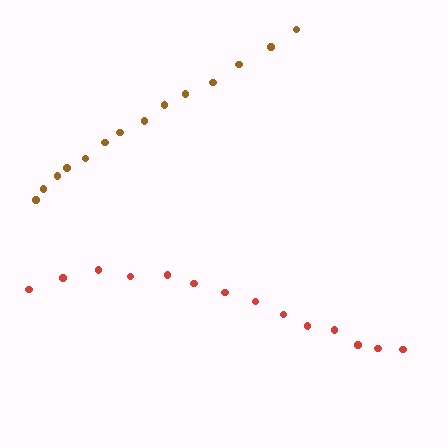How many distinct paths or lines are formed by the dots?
There are 2 distinct paths.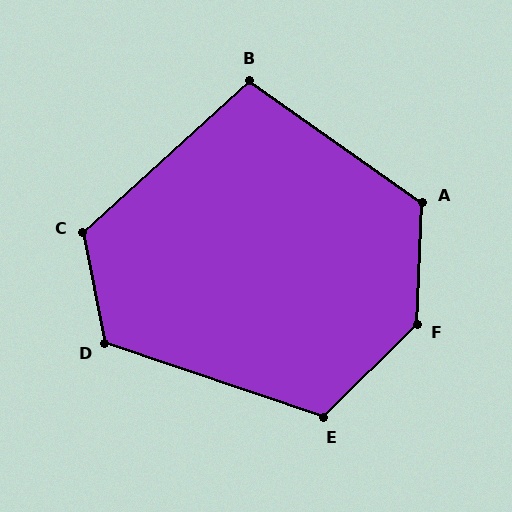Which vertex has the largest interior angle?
F, at approximately 137 degrees.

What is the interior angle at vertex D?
Approximately 120 degrees (obtuse).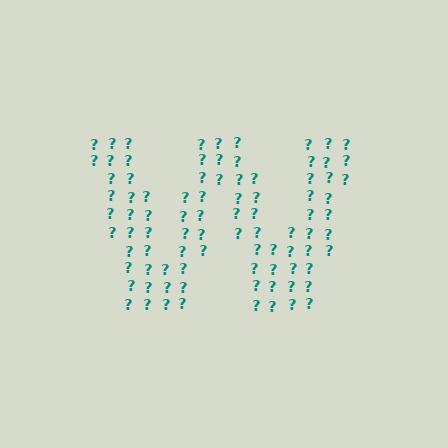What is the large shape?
The large shape is the letter W.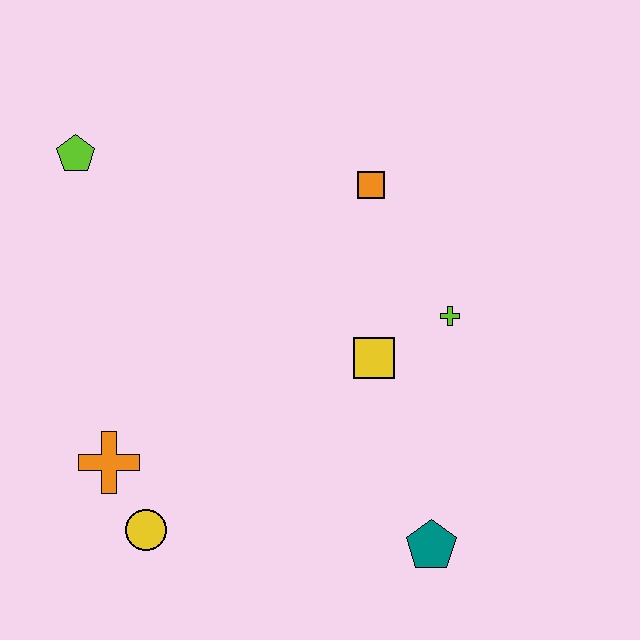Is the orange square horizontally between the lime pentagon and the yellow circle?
No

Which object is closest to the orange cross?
The yellow circle is closest to the orange cross.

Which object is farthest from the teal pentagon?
The lime pentagon is farthest from the teal pentagon.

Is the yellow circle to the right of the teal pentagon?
No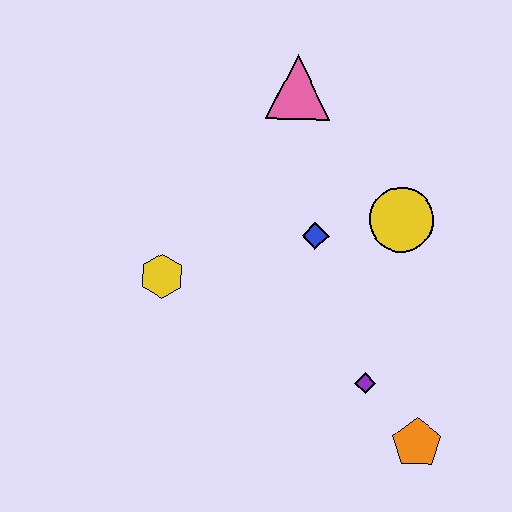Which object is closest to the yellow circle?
The blue diamond is closest to the yellow circle.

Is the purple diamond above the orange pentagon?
Yes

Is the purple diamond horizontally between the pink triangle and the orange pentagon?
Yes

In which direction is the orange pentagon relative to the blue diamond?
The orange pentagon is below the blue diamond.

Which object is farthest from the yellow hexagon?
The orange pentagon is farthest from the yellow hexagon.